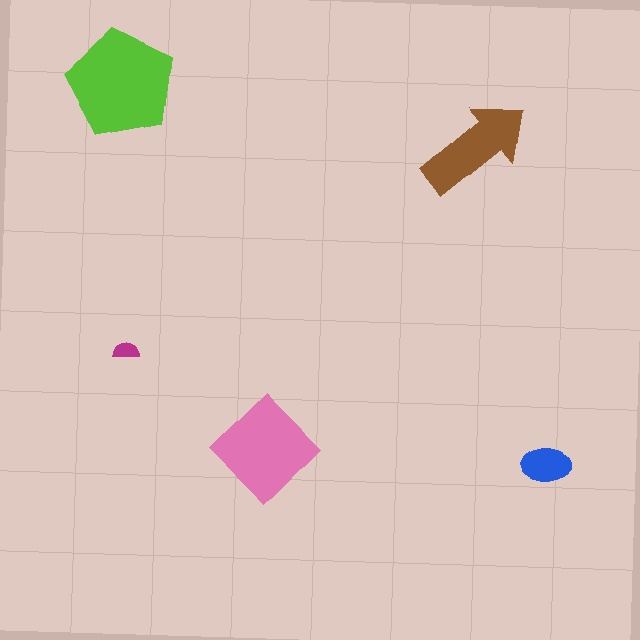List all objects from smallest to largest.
The magenta semicircle, the blue ellipse, the brown arrow, the pink diamond, the lime pentagon.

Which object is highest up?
The lime pentagon is topmost.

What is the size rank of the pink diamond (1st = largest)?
2nd.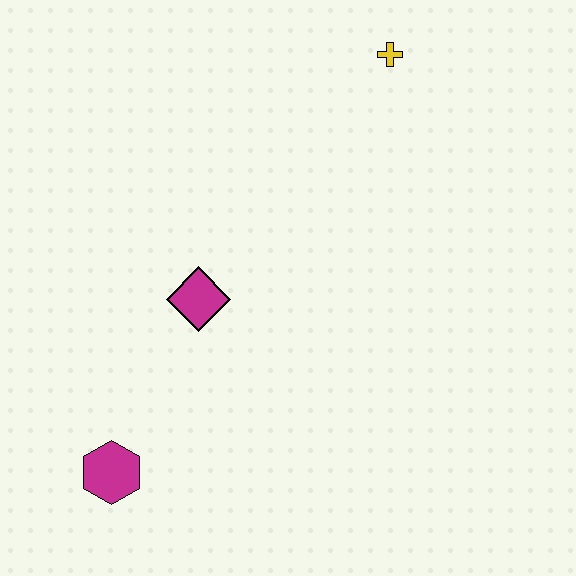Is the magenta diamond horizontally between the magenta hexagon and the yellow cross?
Yes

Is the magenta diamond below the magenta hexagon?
No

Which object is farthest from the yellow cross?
The magenta hexagon is farthest from the yellow cross.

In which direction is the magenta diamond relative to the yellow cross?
The magenta diamond is below the yellow cross.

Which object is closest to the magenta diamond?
The magenta hexagon is closest to the magenta diamond.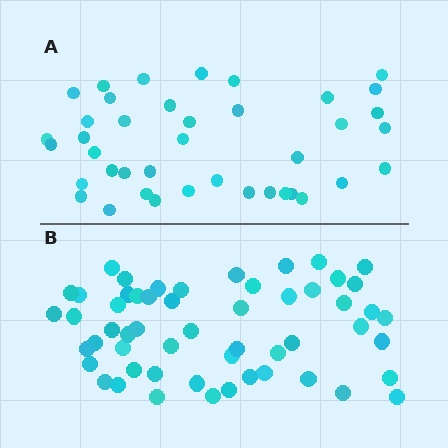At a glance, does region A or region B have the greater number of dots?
Region B (the bottom region) has more dots.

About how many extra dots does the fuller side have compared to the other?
Region B has approximately 15 more dots than region A.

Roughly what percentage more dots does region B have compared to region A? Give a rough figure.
About 40% more.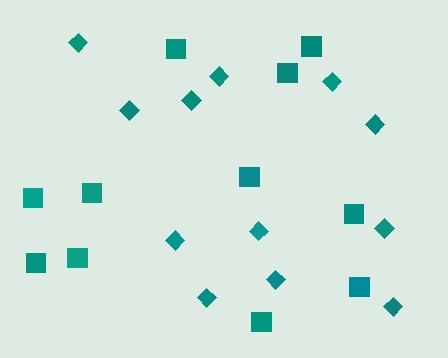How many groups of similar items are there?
There are 2 groups: one group of squares (11) and one group of diamonds (12).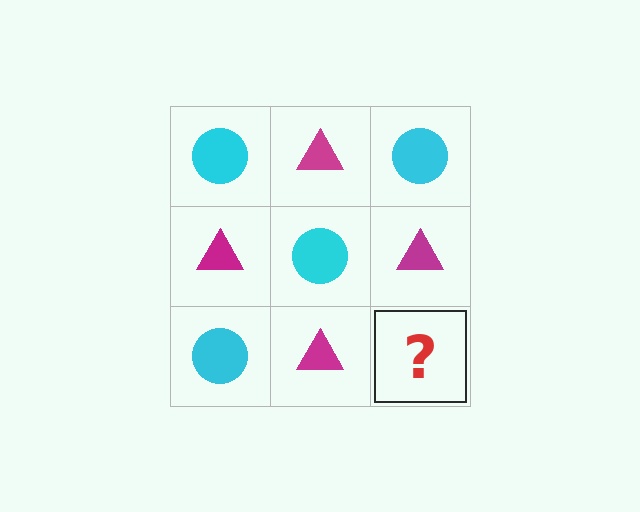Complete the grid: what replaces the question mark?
The question mark should be replaced with a cyan circle.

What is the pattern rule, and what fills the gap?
The rule is that it alternates cyan circle and magenta triangle in a checkerboard pattern. The gap should be filled with a cyan circle.